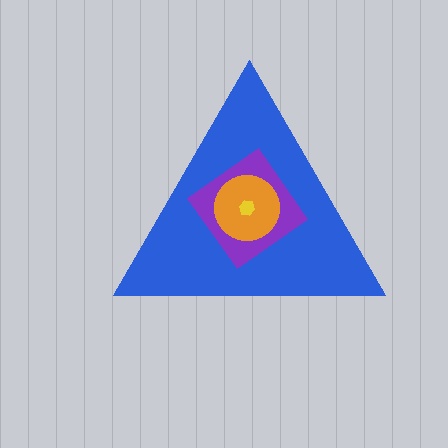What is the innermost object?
The yellow hexagon.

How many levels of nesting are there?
4.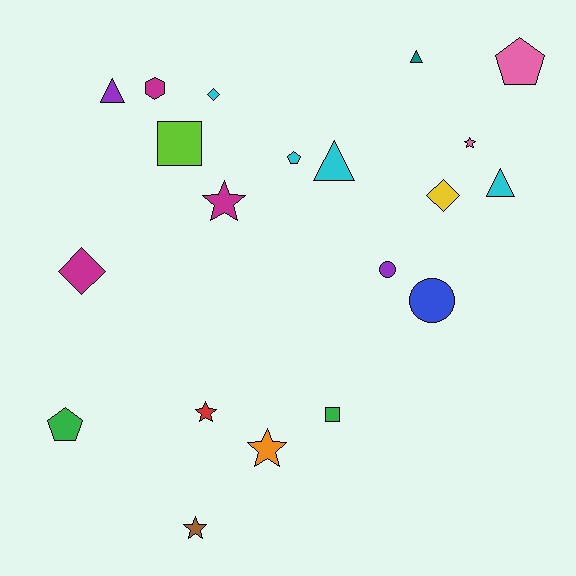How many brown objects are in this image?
There is 1 brown object.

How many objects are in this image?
There are 20 objects.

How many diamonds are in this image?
There are 3 diamonds.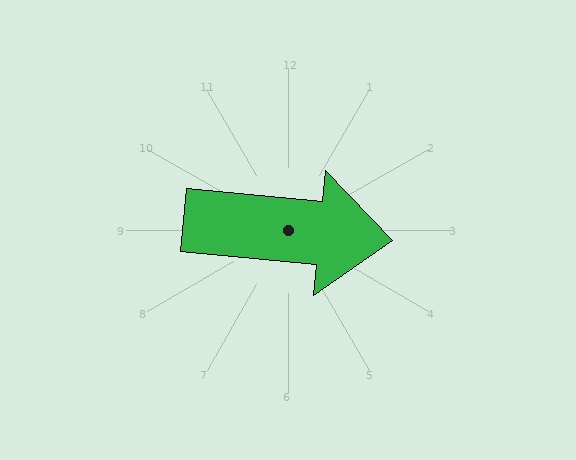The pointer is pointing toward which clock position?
Roughly 3 o'clock.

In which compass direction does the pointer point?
East.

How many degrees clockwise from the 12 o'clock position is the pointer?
Approximately 95 degrees.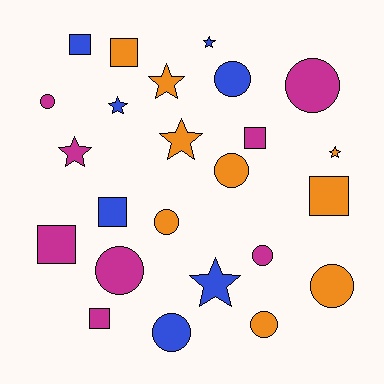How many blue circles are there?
There are 2 blue circles.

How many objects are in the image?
There are 24 objects.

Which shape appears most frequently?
Circle, with 10 objects.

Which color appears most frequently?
Orange, with 9 objects.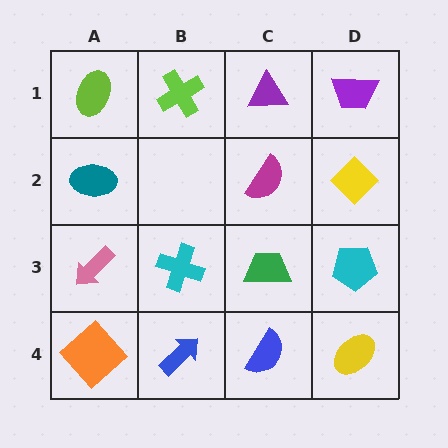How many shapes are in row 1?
4 shapes.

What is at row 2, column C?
A magenta semicircle.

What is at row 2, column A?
A teal ellipse.